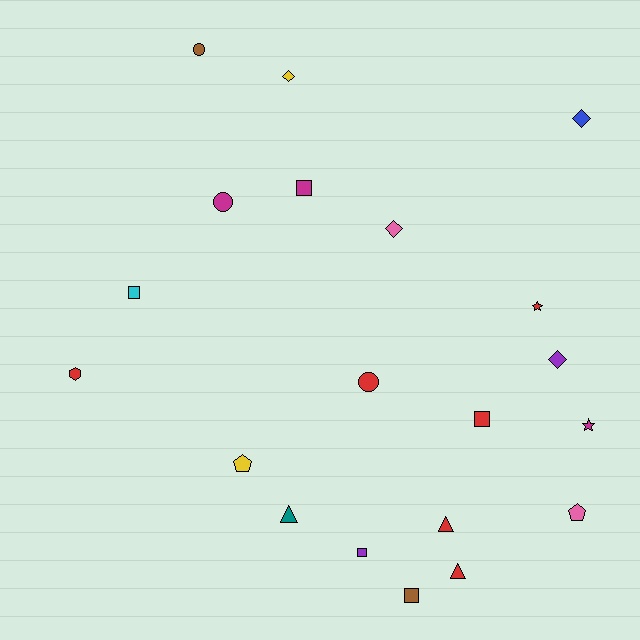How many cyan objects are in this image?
There is 1 cyan object.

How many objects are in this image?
There are 20 objects.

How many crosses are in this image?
There are no crosses.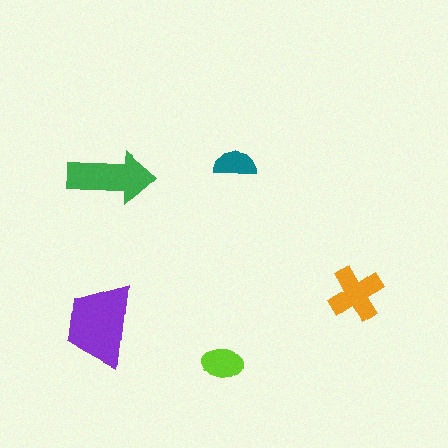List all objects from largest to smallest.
The purple trapezoid, the green arrow, the orange cross, the lime ellipse, the teal semicircle.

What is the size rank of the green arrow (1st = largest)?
2nd.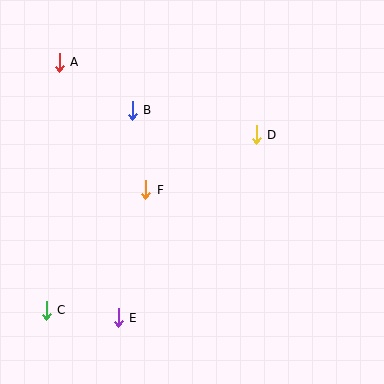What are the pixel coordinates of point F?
Point F is at (146, 190).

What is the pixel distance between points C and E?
The distance between C and E is 73 pixels.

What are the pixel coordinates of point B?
Point B is at (132, 110).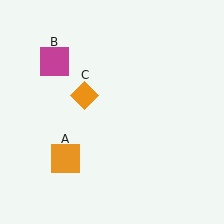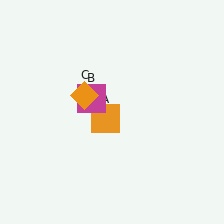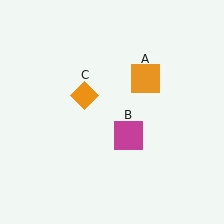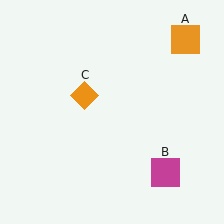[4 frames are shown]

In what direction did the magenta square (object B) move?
The magenta square (object B) moved down and to the right.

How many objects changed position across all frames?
2 objects changed position: orange square (object A), magenta square (object B).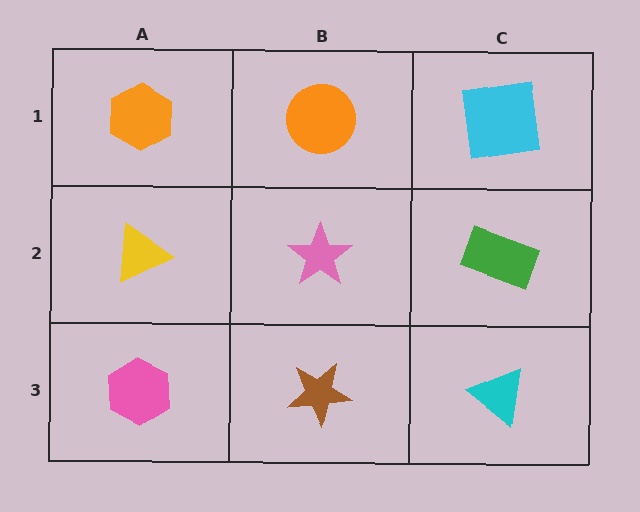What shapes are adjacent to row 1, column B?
A pink star (row 2, column B), an orange hexagon (row 1, column A), a cyan square (row 1, column C).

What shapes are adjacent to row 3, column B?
A pink star (row 2, column B), a pink hexagon (row 3, column A), a cyan triangle (row 3, column C).